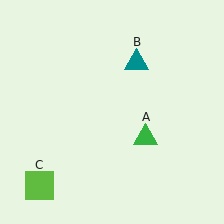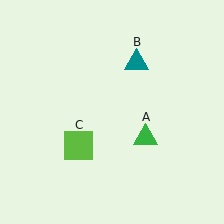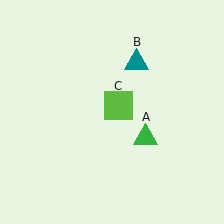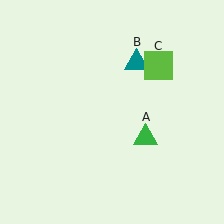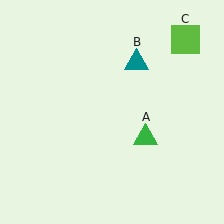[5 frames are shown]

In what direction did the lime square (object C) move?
The lime square (object C) moved up and to the right.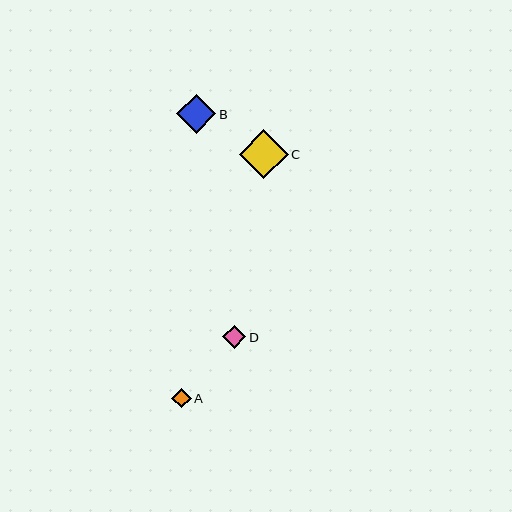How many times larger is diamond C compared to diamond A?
Diamond C is approximately 2.5 times the size of diamond A.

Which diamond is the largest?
Diamond C is the largest with a size of approximately 49 pixels.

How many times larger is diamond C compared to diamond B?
Diamond C is approximately 1.2 times the size of diamond B.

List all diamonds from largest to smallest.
From largest to smallest: C, B, D, A.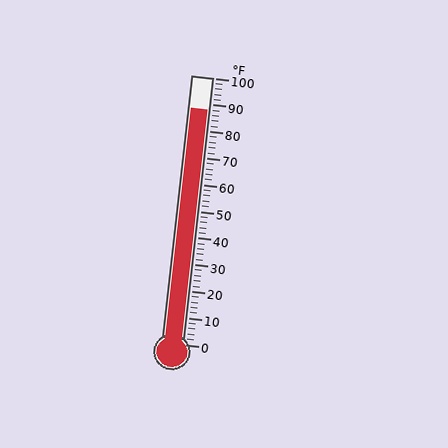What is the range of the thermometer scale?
The thermometer scale ranges from 0°F to 100°F.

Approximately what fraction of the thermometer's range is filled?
The thermometer is filled to approximately 90% of its range.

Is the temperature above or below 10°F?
The temperature is above 10°F.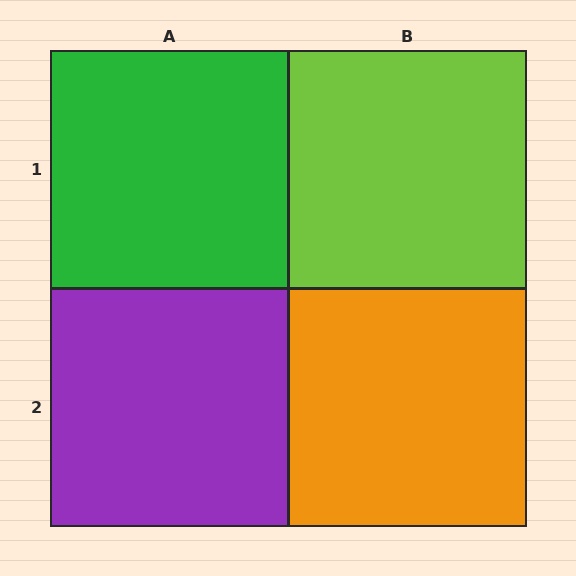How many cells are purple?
1 cell is purple.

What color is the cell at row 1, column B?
Lime.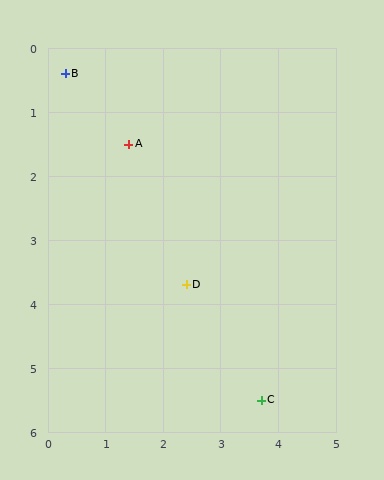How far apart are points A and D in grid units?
Points A and D are about 2.4 grid units apart.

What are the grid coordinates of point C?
Point C is at approximately (3.7, 5.5).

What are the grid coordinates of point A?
Point A is at approximately (1.4, 1.5).